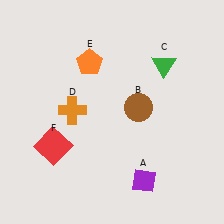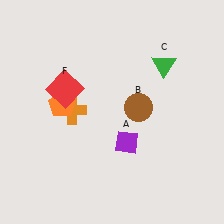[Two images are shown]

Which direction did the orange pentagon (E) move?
The orange pentagon (E) moved down.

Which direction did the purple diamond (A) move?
The purple diamond (A) moved up.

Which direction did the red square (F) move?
The red square (F) moved up.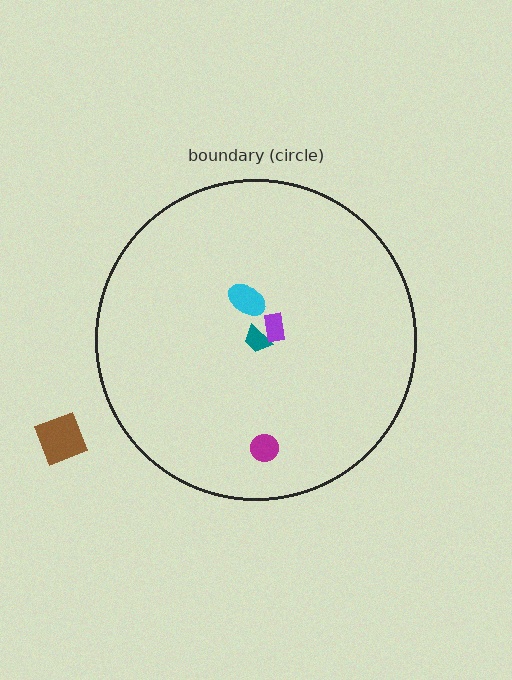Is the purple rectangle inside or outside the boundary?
Inside.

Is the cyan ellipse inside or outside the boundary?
Inside.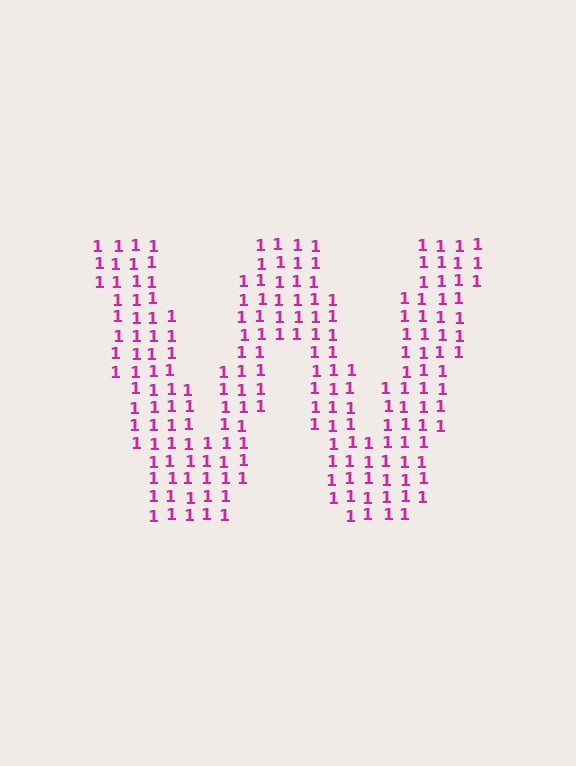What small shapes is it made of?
It is made of small digit 1's.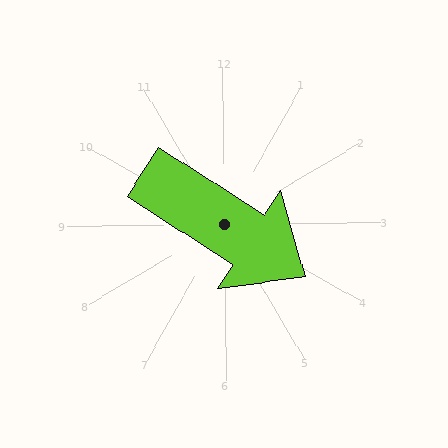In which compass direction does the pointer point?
Southeast.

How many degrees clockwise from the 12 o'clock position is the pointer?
Approximately 123 degrees.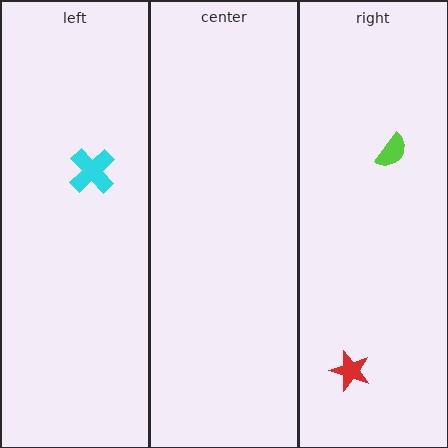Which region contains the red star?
The right region.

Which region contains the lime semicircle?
The right region.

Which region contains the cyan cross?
The left region.